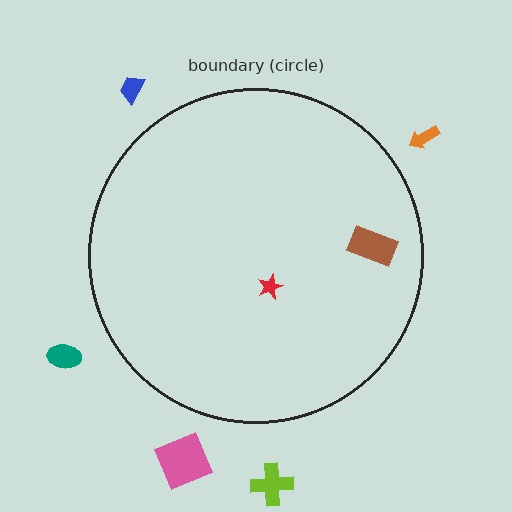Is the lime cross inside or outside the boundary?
Outside.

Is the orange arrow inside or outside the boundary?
Outside.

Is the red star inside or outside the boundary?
Inside.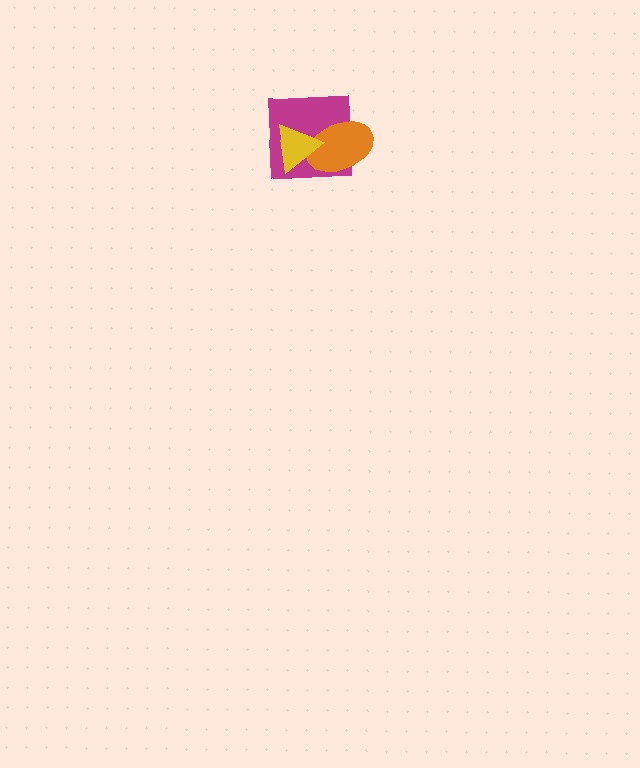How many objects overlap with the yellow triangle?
2 objects overlap with the yellow triangle.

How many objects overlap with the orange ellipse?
2 objects overlap with the orange ellipse.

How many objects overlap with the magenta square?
2 objects overlap with the magenta square.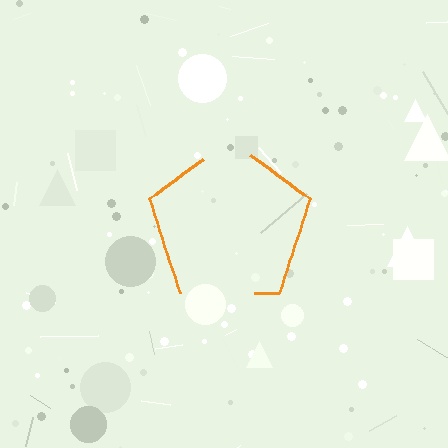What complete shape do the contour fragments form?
The contour fragments form a pentagon.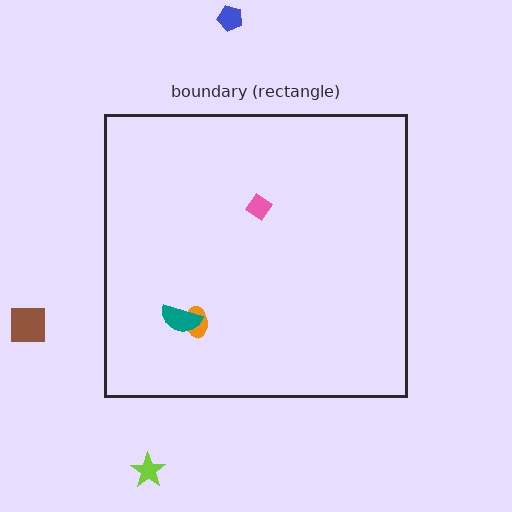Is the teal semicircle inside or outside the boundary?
Inside.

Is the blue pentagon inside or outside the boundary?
Outside.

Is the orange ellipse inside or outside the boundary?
Inside.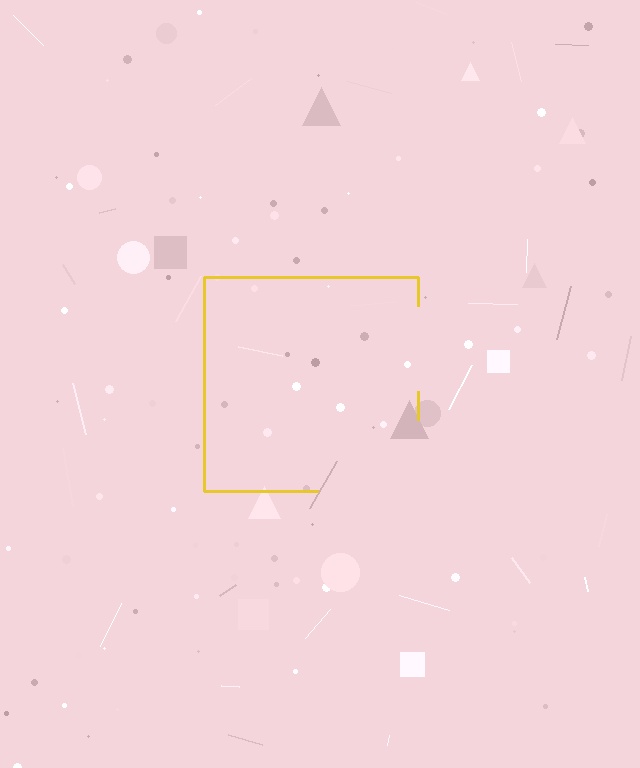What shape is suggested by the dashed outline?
The dashed outline suggests a square.